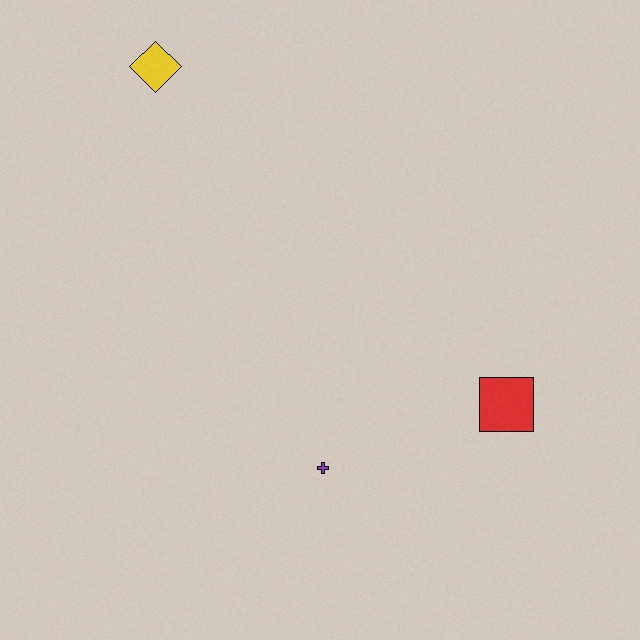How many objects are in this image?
There are 3 objects.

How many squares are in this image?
There is 1 square.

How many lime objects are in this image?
There are no lime objects.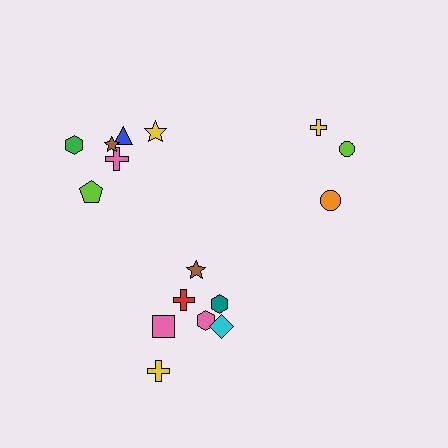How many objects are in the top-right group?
There are 3 objects.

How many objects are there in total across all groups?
There are 16 objects.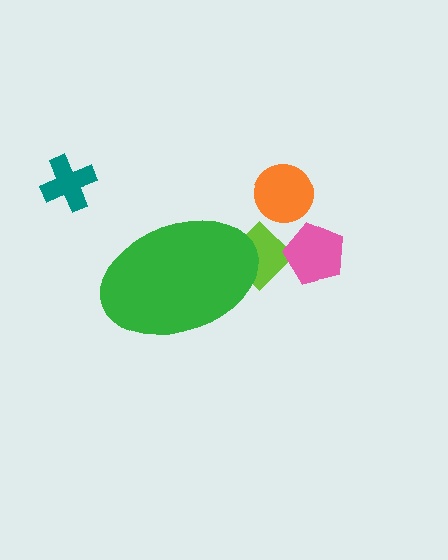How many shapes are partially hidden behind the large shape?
1 shape is partially hidden.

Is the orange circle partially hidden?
No, the orange circle is fully visible.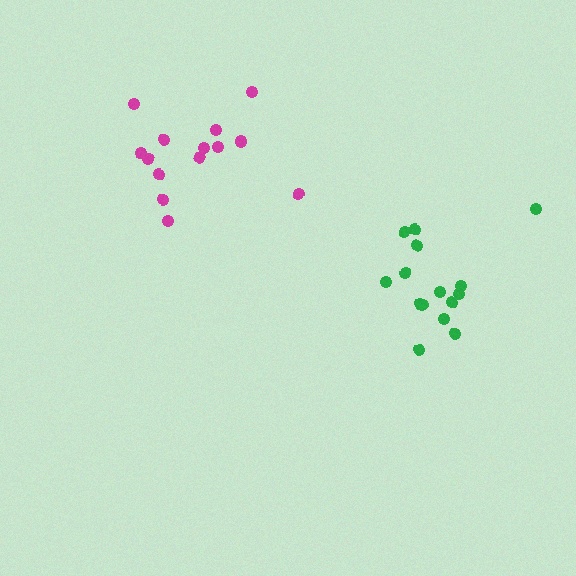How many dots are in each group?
Group 1: 15 dots, Group 2: 14 dots (29 total).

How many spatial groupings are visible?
There are 2 spatial groupings.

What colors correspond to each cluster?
The clusters are colored: green, magenta.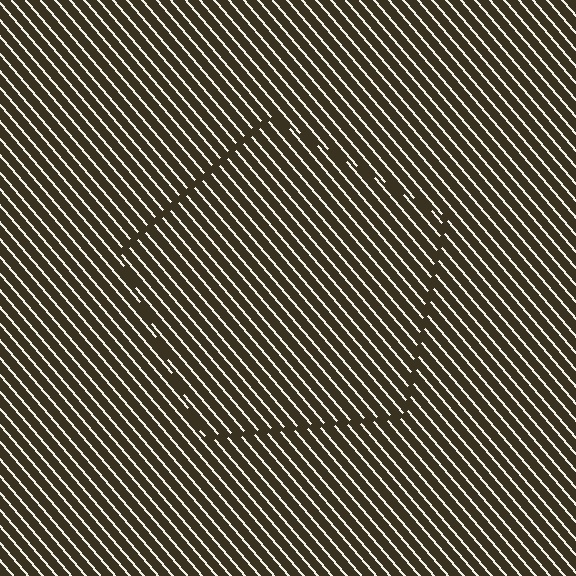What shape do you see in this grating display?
An illusory pentagon. The interior of the shape contains the same grating, shifted by half a period — the contour is defined by the phase discontinuity where line-ends from the inner and outer gratings abut.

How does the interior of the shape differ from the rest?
The interior of the shape contains the same grating, shifted by half a period — the contour is defined by the phase discontinuity where line-ends from the inner and outer gratings abut.